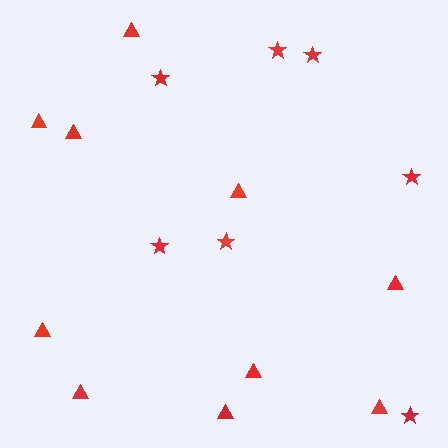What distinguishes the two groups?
There are 2 groups: one group of triangles (10) and one group of stars (7).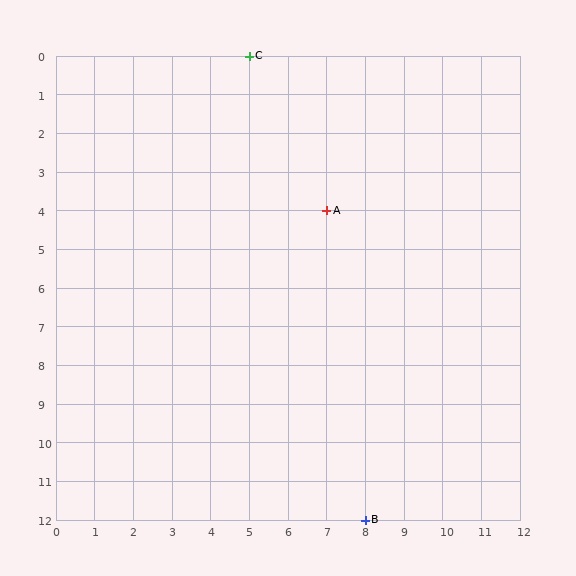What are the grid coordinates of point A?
Point A is at grid coordinates (7, 4).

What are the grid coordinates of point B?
Point B is at grid coordinates (8, 12).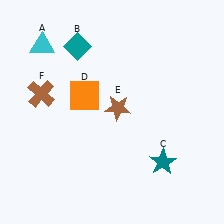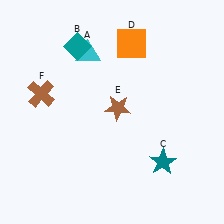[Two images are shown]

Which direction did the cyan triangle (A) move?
The cyan triangle (A) moved right.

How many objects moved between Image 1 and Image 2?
2 objects moved between the two images.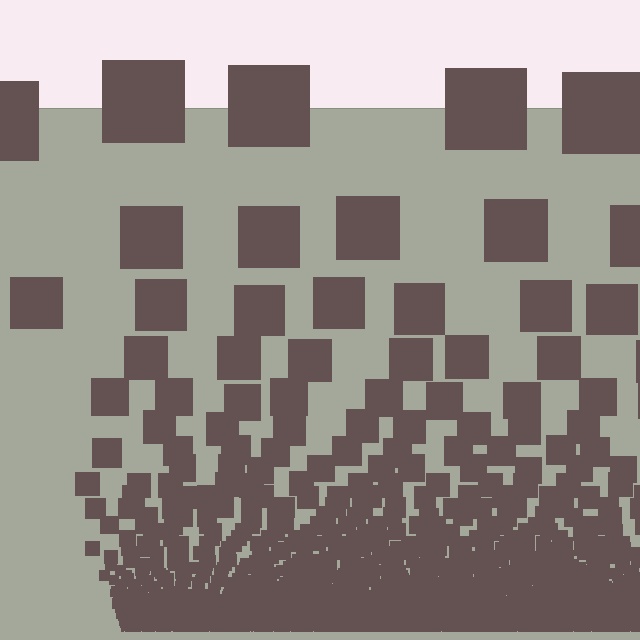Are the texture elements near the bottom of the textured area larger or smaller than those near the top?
Smaller. The gradient is inverted — elements near the bottom are smaller and denser.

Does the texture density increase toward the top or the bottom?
Density increases toward the bottom.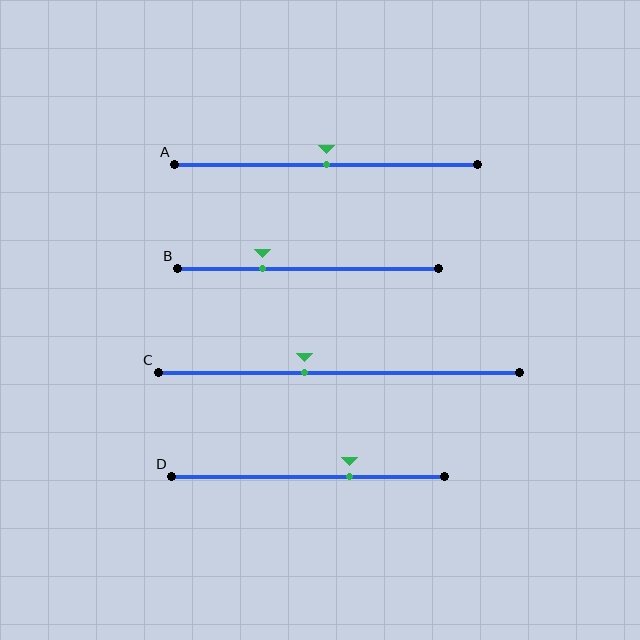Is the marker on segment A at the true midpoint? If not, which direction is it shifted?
Yes, the marker on segment A is at the true midpoint.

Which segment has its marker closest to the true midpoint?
Segment A has its marker closest to the true midpoint.